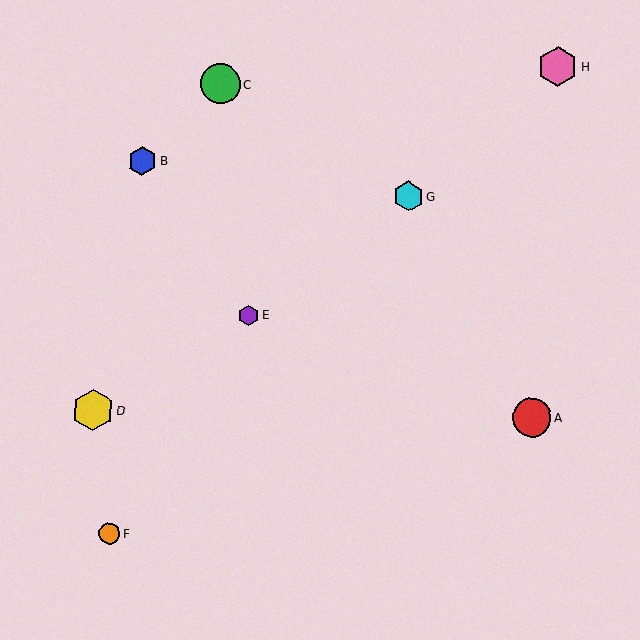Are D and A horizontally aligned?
Yes, both are at y≈410.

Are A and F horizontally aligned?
No, A is at y≈418 and F is at y≈533.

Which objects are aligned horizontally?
Objects A, D are aligned horizontally.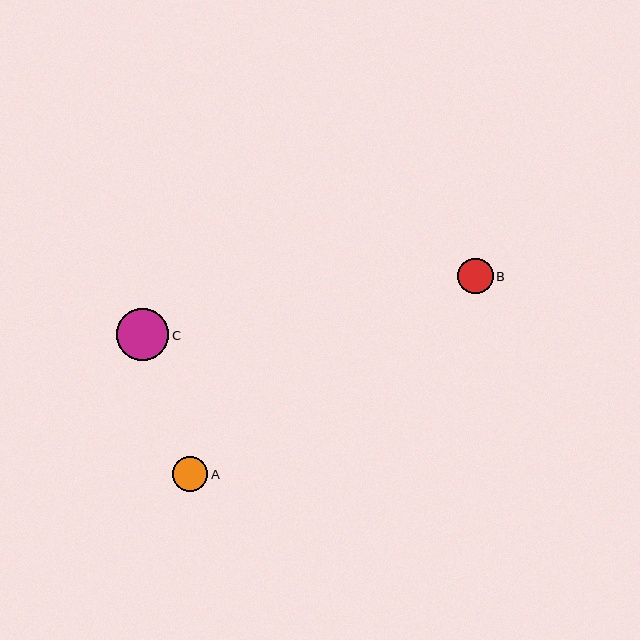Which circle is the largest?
Circle C is the largest with a size of approximately 52 pixels.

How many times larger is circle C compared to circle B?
Circle C is approximately 1.5 times the size of circle B.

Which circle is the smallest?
Circle A is the smallest with a size of approximately 35 pixels.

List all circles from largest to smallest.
From largest to smallest: C, B, A.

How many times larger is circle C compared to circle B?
Circle C is approximately 1.5 times the size of circle B.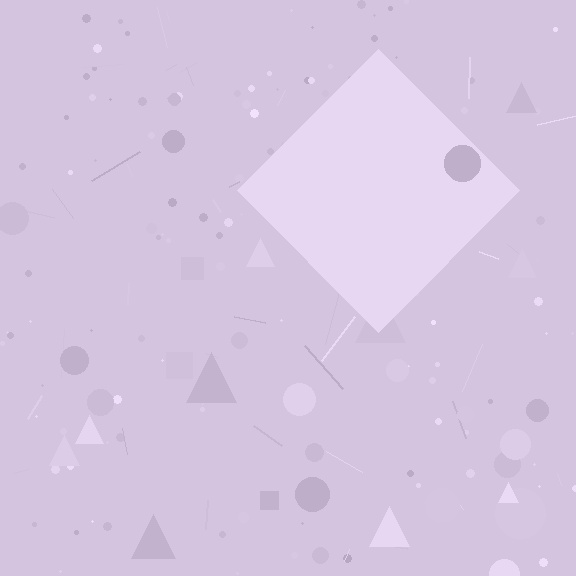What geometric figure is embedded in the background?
A diamond is embedded in the background.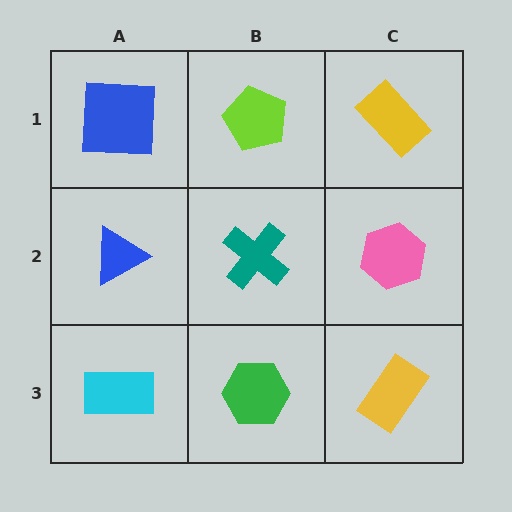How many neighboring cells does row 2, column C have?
3.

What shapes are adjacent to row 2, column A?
A blue square (row 1, column A), a cyan rectangle (row 3, column A), a teal cross (row 2, column B).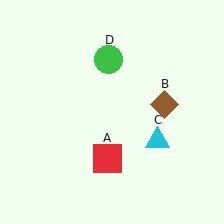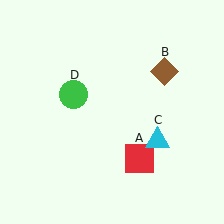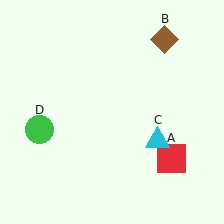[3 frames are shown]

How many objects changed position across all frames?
3 objects changed position: red square (object A), brown diamond (object B), green circle (object D).